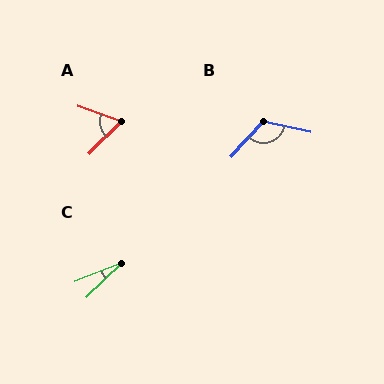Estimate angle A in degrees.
Approximately 65 degrees.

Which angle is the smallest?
C, at approximately 22 degrees.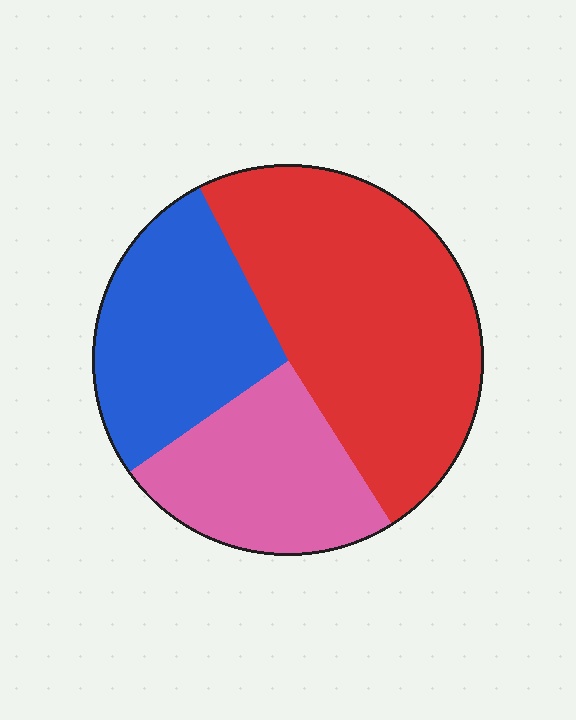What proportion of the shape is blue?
Blue covers about 25% of the shape.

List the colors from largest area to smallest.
From largest to smallest: red, blue, pink.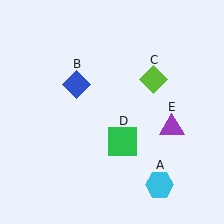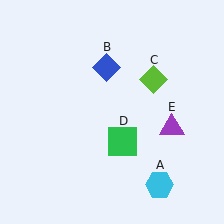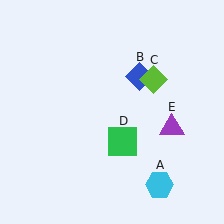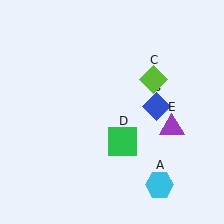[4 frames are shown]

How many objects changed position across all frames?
1 object changed position: blue diamond (object B).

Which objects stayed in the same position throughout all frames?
Cyan hexagon (object A) and lime diamond (object C) and green square (object D) and purple triangle (object E) remained stationary.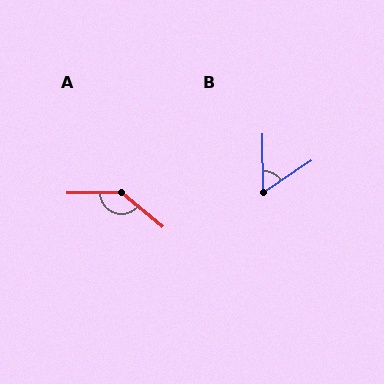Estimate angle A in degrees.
Approximately 140 degrees.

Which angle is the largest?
A, at approximately 140 degrees.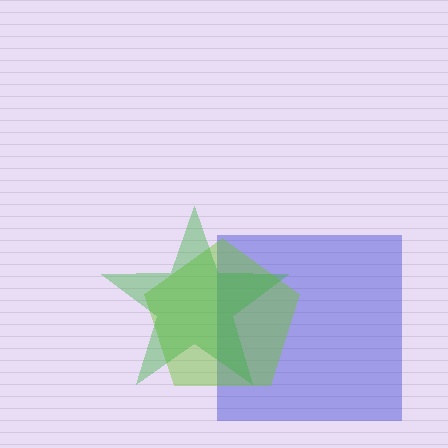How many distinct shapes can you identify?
There are 3 distinct shapes: a blue square, a lime pentagon, a green star.